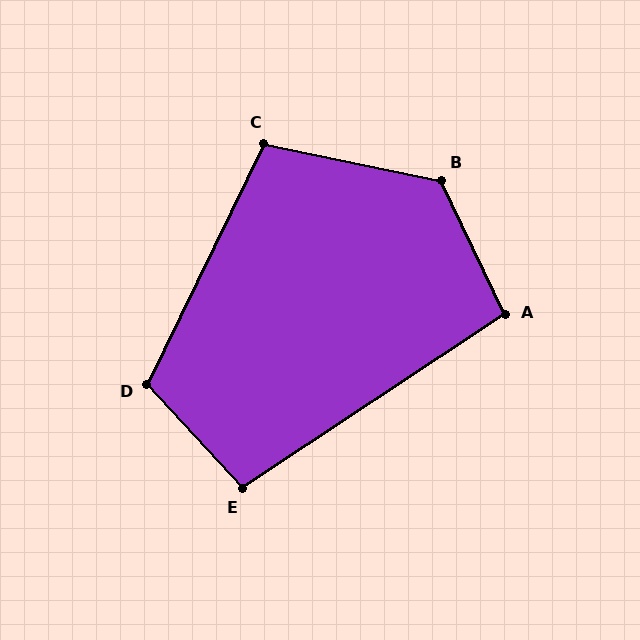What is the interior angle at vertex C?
Approximately 104 degrees (obtuse).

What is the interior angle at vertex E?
Approximately 99 degrees (obtuse).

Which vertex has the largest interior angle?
B, at approximately 127 degrees.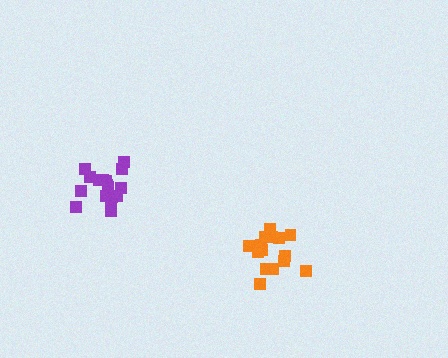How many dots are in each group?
Group 1: 15 dots, Group 2: 17 dots (32 total).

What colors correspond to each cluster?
The clusters are colored: orange, purple.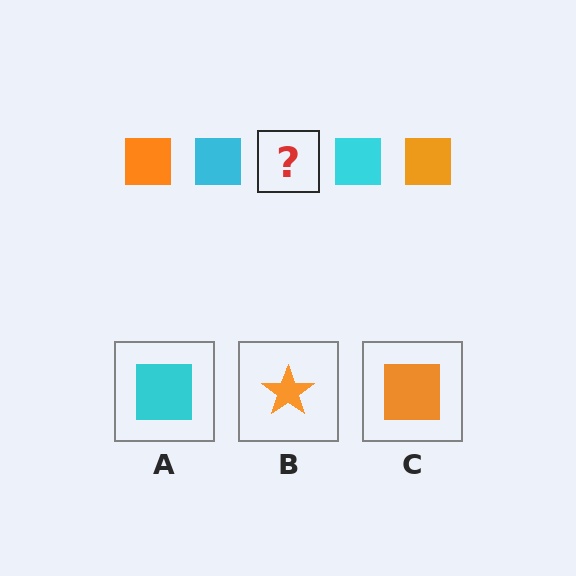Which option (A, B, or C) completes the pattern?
C.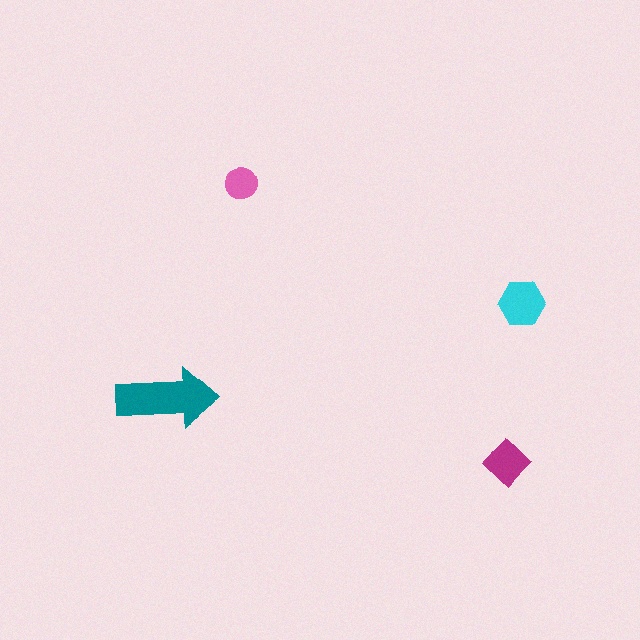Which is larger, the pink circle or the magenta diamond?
The magenta diamond.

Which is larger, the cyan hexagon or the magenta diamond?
The cyan hexagon.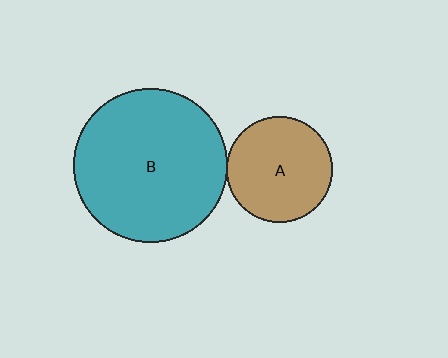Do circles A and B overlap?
Yes.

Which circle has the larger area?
Circle B (teal).